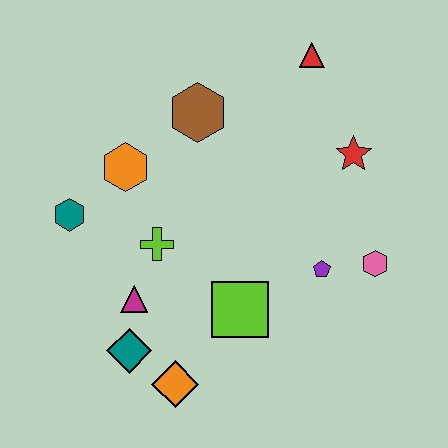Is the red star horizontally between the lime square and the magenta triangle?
No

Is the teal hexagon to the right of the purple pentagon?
No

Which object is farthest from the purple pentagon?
The teal hexagon is farthest from the purple pentagon.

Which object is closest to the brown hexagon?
The orange hexagon is closest to the brown hexagon.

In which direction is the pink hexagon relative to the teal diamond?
The pink hexagon is to the right of the teal diamond.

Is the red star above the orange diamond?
Yes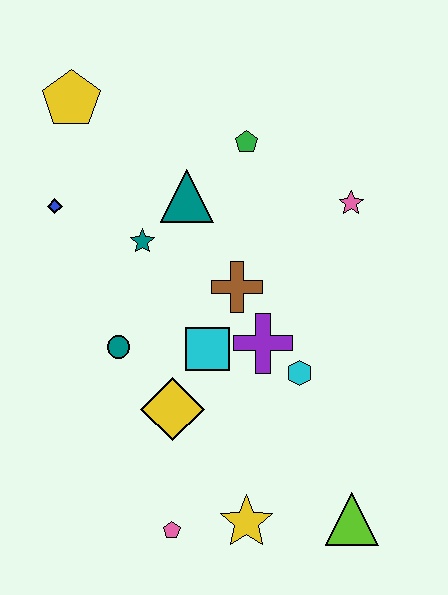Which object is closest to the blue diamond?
The teal star is closest to the blue diamond.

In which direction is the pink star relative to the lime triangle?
The pink star is above the lime triangle.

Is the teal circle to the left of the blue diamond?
No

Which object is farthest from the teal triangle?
The lime triangle is farthest from the teal triangle.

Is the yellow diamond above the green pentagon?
No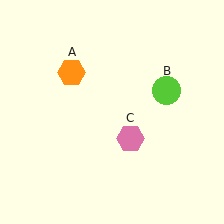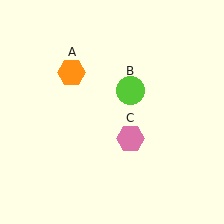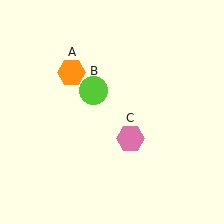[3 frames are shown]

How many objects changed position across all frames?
1 object changed position: lime circle (object B).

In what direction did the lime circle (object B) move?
The lime circle (object B) moved left.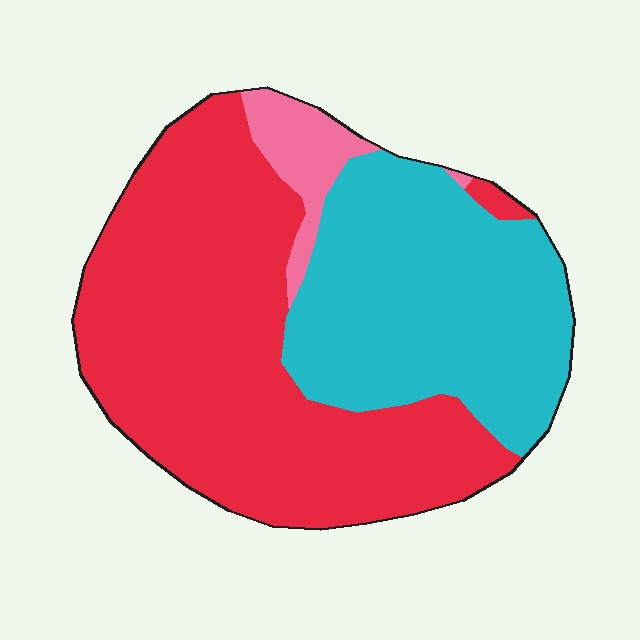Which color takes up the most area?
Red, at roughly 55%.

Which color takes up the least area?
Pink, at roughly 5%.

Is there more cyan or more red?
Red.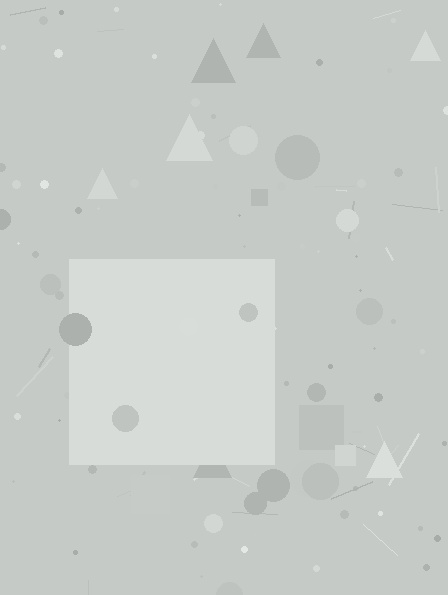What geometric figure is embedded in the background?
A square is embedded in the background.